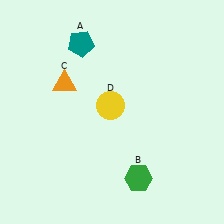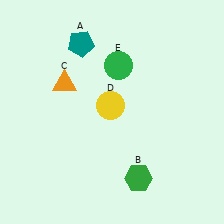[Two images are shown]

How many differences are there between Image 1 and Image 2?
There is 1 difference between the two images.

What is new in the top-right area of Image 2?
A green circle (E) was added in the top-right area of Image 2.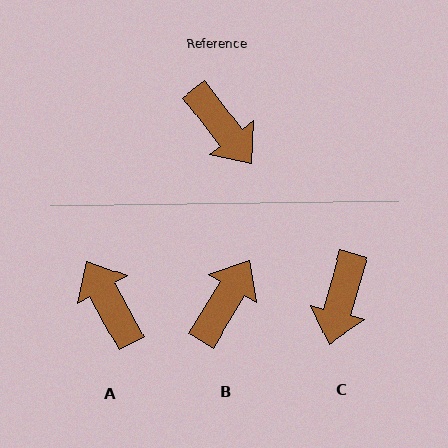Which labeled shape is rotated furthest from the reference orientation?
A, about 171 degrees away.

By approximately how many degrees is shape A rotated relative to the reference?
Approximately 171 degrees counter-clockwise.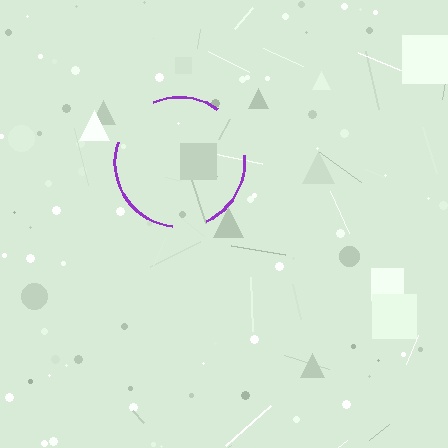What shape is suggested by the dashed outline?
The dashed outline suggests a circle.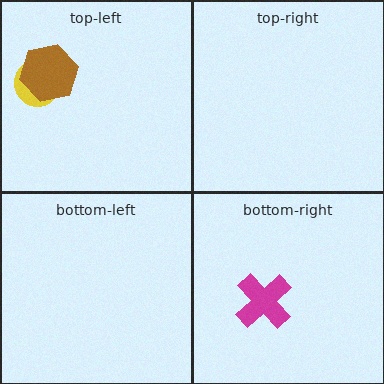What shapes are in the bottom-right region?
The magenta cross.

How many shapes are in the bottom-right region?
1.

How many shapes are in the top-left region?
2.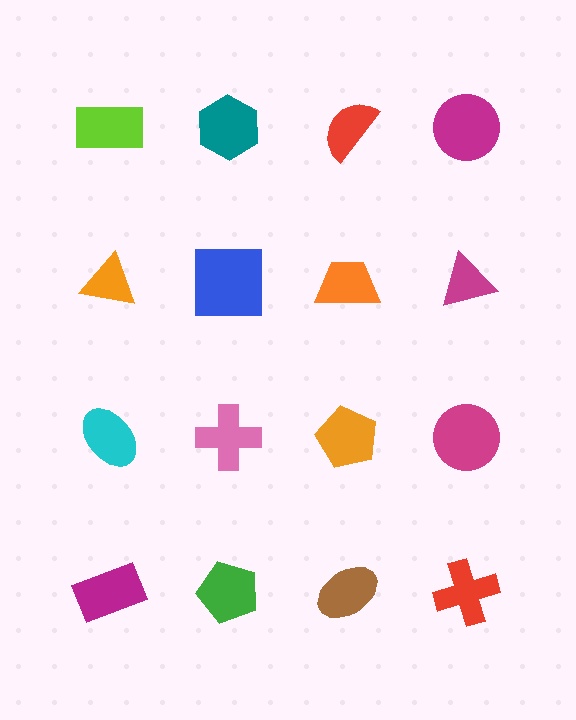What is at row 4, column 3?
A brown ellipse.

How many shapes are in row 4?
4 shapes.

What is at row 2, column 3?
An orange trapezoid.